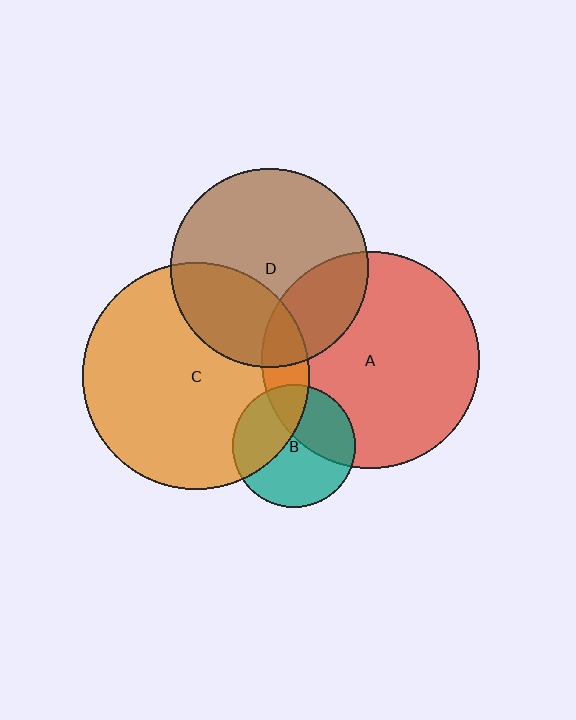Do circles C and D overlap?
Yes.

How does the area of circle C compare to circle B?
Approximately 3.4 times.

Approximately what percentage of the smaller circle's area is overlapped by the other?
Approximately 30%.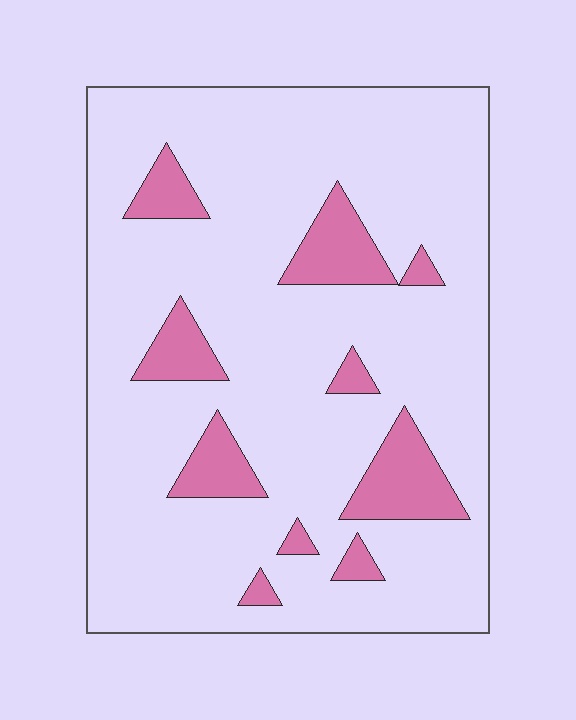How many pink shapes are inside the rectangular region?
10.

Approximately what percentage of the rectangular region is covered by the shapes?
Approximately 15%.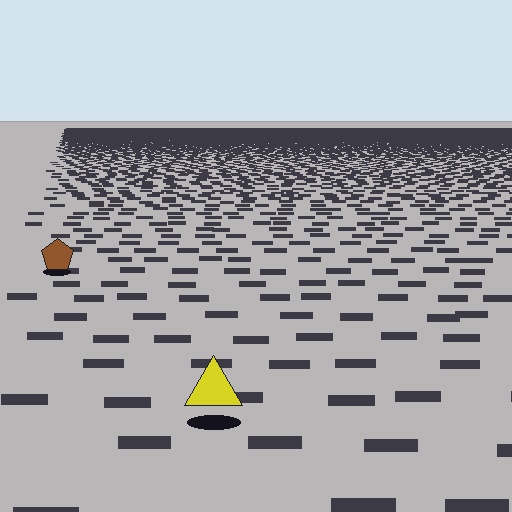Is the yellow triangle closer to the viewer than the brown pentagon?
Yes. The yellow triangle is closer — you can tell from the texture gradient: the ground texture is coarser near it.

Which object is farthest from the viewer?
The brown pentagon is farthest from the viewer. It appears smaller and the ground texture around it is denser.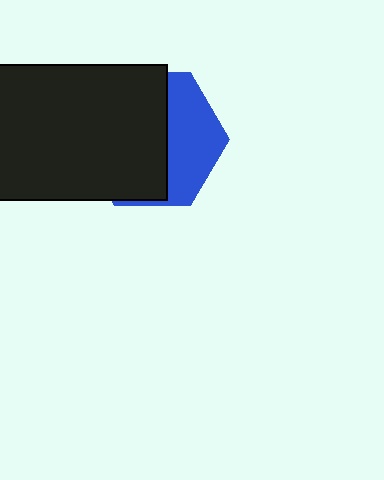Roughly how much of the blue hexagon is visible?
A small part of it is visible (roughly 39%).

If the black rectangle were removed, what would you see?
You would see the complete blue hexagon.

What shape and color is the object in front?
The object in front is a black rectangle.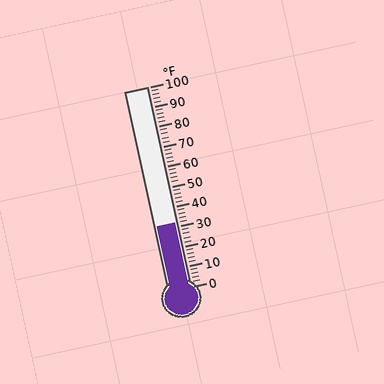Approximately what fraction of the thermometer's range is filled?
The thermometer is filled to approximately 30% of its range.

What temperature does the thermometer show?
The thermometer shows approximately 32°F.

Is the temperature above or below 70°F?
The temperature is below 70°F.